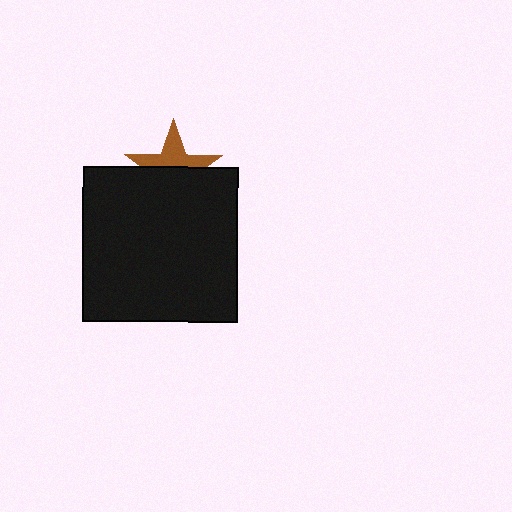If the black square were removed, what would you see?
You would see the complete brown star.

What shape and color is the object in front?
The object in front is a black square.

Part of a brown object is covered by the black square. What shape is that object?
It is a star.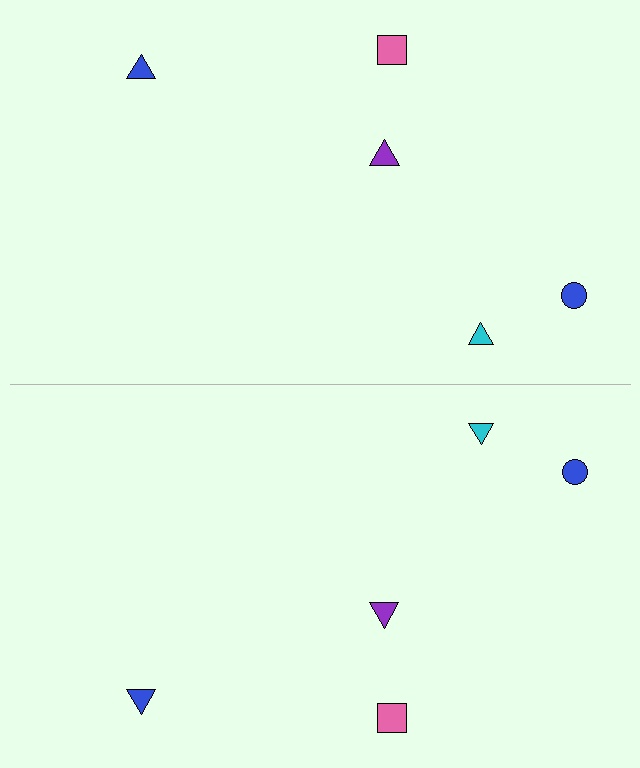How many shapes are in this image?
There are 10 shapes in this image.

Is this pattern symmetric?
Yes, this pattern has bilateral (reflection) symmetry.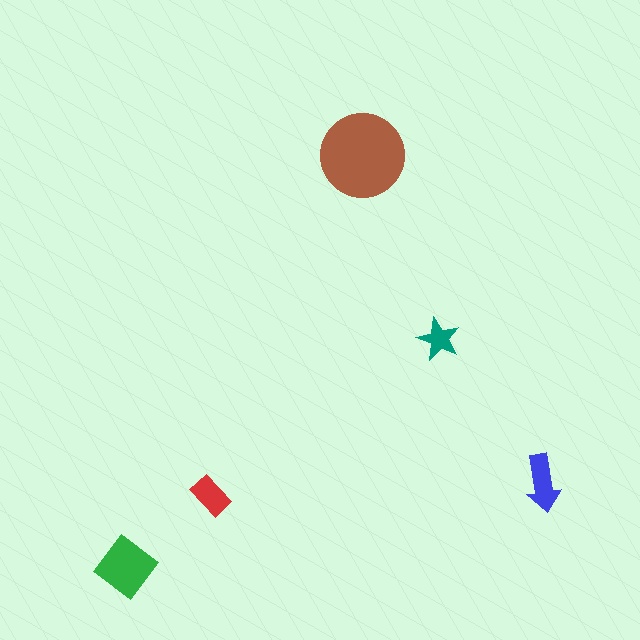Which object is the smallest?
The teal star.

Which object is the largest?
The brown circle.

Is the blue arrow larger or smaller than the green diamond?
Smaller.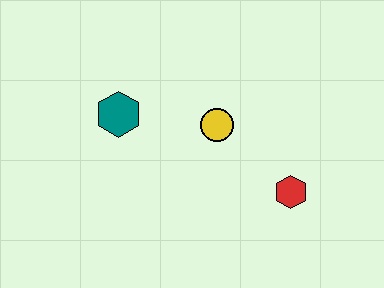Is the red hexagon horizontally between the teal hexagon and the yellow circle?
No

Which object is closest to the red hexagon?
The yellow circle is closest to the red hexagon.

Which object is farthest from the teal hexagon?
The red hexagon is farthest from the teal hexagon.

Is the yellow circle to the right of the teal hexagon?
Yes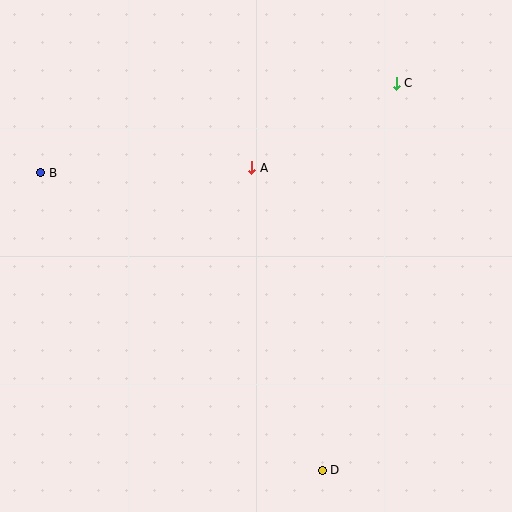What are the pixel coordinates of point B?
Point B is at (41, 173).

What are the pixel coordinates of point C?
Point C is at (396, 83).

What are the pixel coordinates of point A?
Point A is at (252, 168).